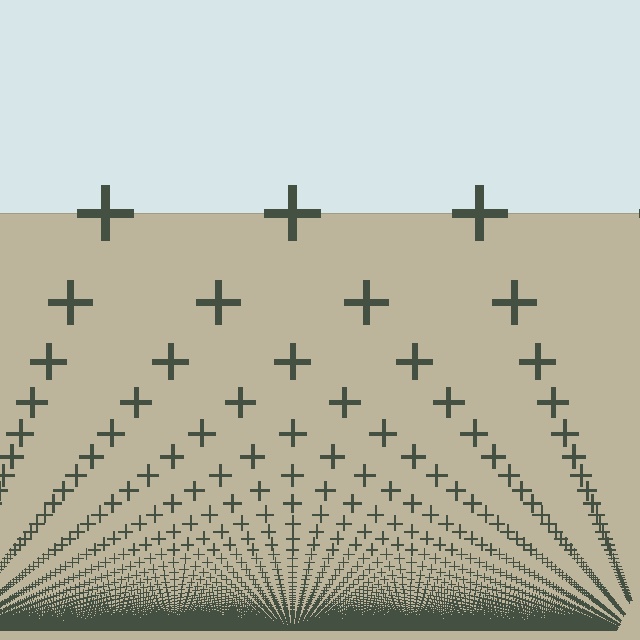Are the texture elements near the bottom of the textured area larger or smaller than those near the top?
Smaller. The gradient is inverted — elements near the bottom are smaller and denser.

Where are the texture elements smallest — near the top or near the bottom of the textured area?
Near the bottom.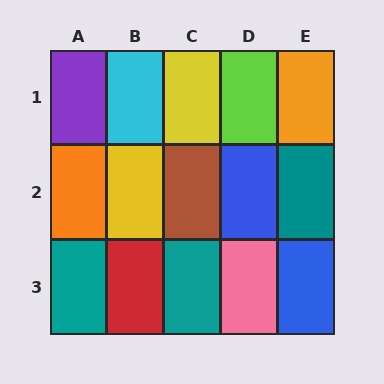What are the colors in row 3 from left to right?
Teal, red, teal, pink, blue.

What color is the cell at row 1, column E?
Orange.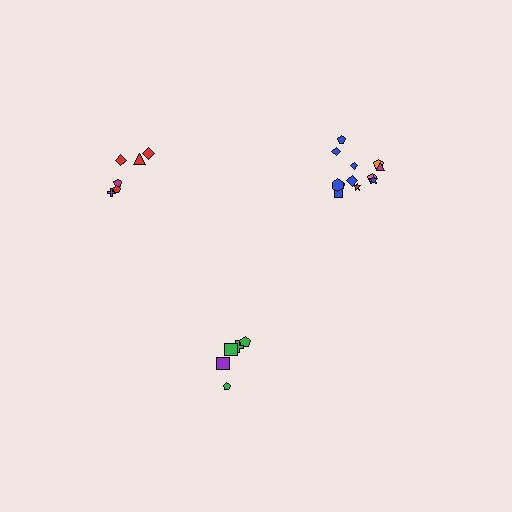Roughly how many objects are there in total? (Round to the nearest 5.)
Roughly 25 objects in total.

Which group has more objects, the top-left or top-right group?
The top-right group.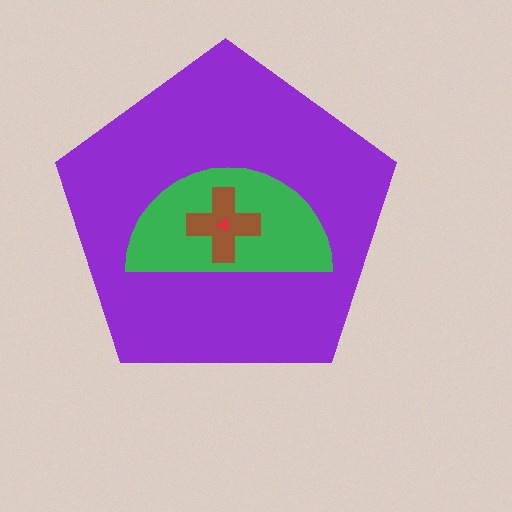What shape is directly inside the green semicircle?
The brown cross.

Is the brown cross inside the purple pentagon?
Yes.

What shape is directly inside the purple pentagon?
The green semicircle.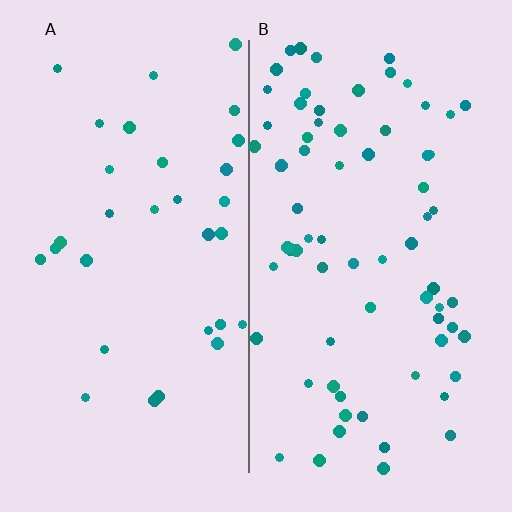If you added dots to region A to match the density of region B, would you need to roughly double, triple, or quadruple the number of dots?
Approximately double.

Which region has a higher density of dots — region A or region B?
B (the right).